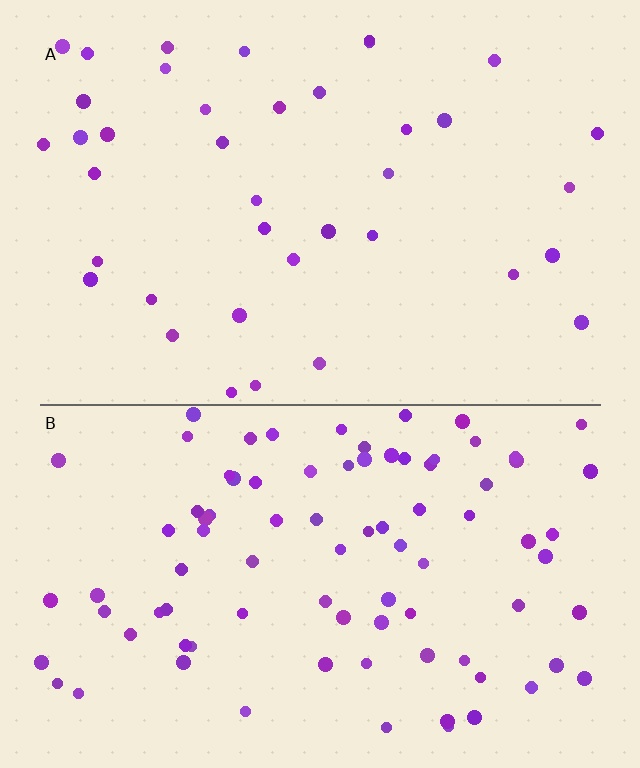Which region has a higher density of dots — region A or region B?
B (the bottom).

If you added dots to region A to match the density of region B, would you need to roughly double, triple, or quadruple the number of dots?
Approximately double.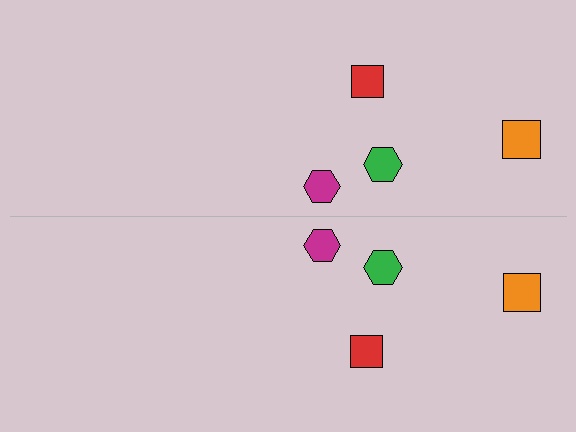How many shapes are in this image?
There are 8 shapes in this image.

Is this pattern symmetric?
Yes, this pattern has bilateral (reflection) symmetry.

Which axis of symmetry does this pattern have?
The pattern has a horizontal axis of symmetry running through the center of the image.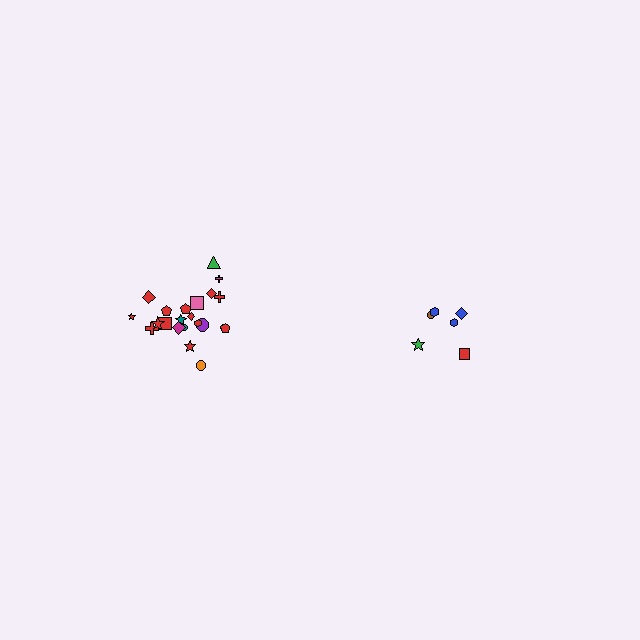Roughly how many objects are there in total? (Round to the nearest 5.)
Roughly 30 objects in total.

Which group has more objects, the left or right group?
The left group.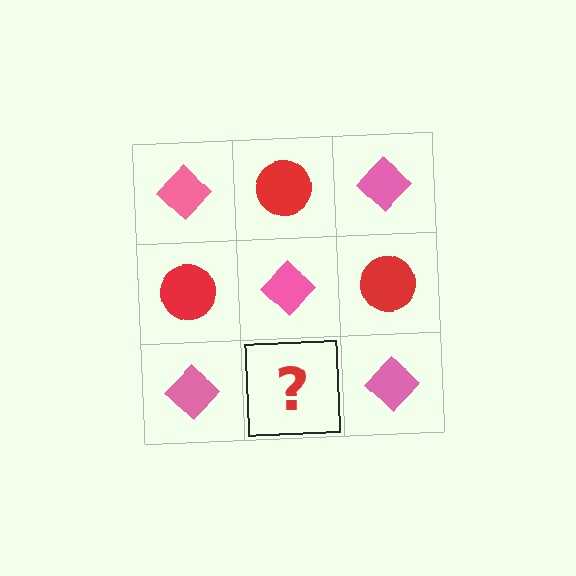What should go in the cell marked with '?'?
The missing cell should contain a red circle.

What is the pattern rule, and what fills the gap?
The rule is that it alternates pink diamond and red circle in a checkerboard pattern. The gap should be filled with a red circle.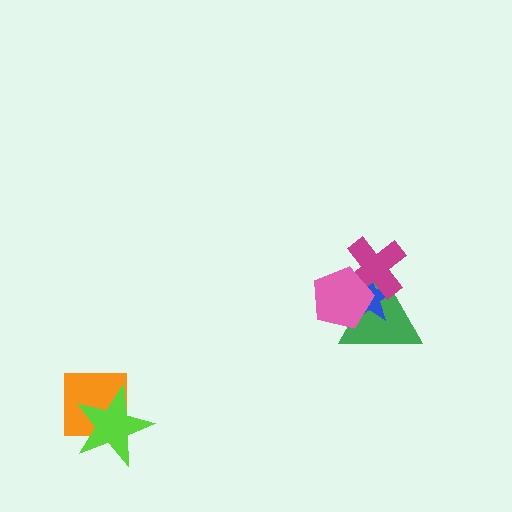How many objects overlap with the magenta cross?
3 objects overlap with the magenta cross.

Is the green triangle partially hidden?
Yes, it is partially covered by another shape.